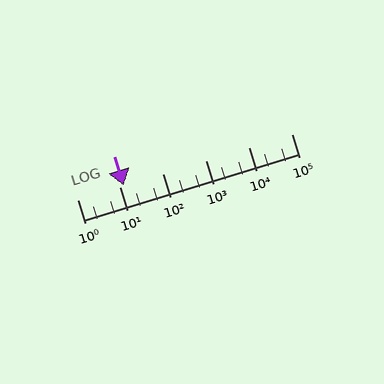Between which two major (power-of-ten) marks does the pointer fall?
The pointer is between 10 and 100.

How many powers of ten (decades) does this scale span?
The scale spans 5 decades, from 1 to 100000.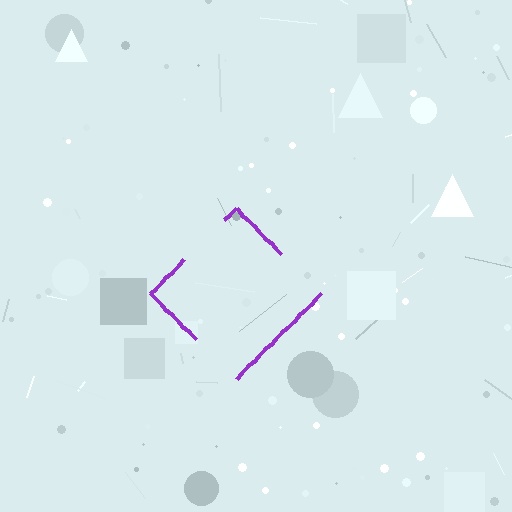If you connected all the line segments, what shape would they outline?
They would outline a diamond.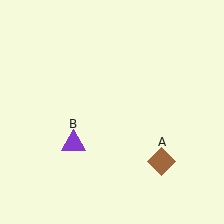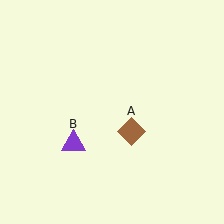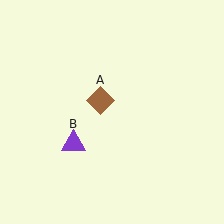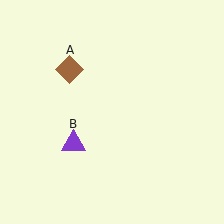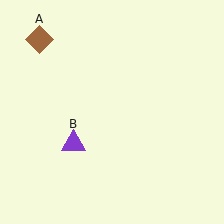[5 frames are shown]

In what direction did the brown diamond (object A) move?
The brown diamond (object A) moved up and to the left.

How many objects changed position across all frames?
1 object changed position: brown diamond (object A).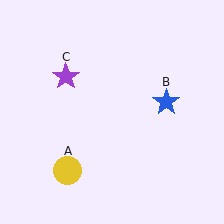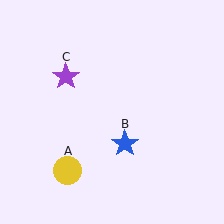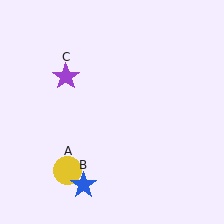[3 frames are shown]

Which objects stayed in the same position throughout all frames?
Yellow circle (object A) and purple star (object C) remained stationary.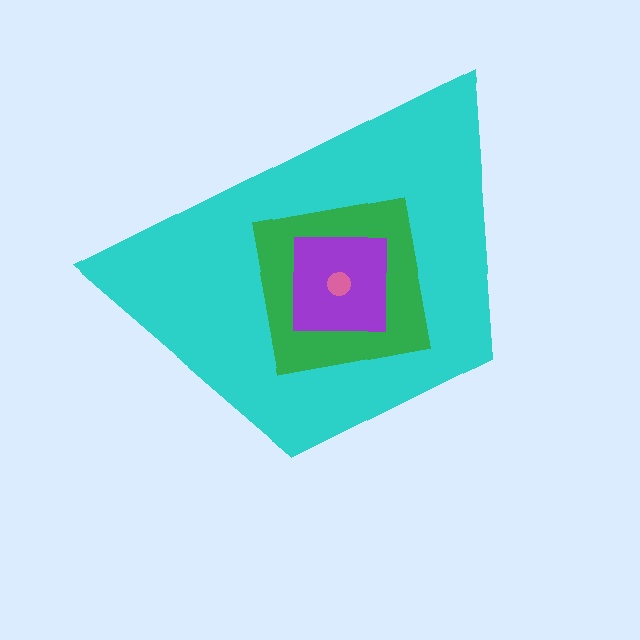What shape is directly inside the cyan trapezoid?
The green square.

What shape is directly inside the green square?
The purple square.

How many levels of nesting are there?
4.